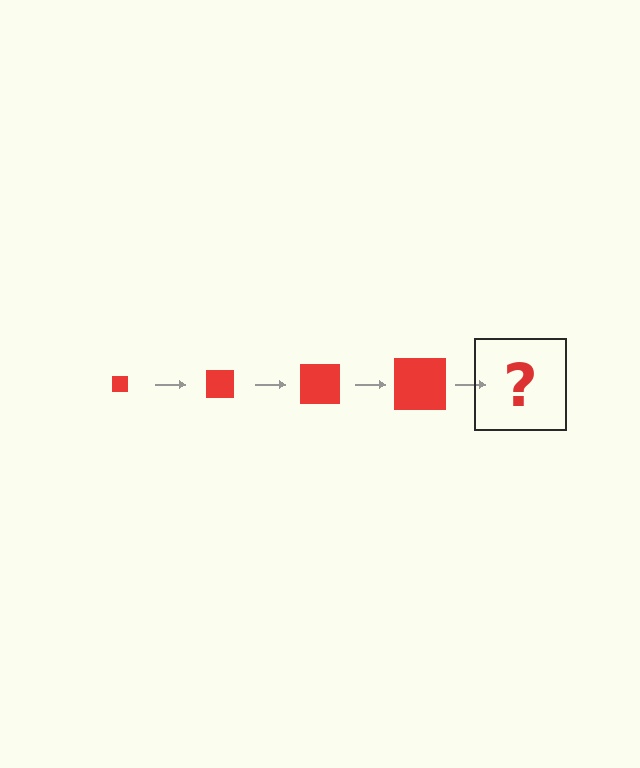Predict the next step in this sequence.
The next step is a red square, larger than the previous one.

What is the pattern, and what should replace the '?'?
The pattern is that the square gets progressively larger each step. The '?' should be a red square, larger than the previous one.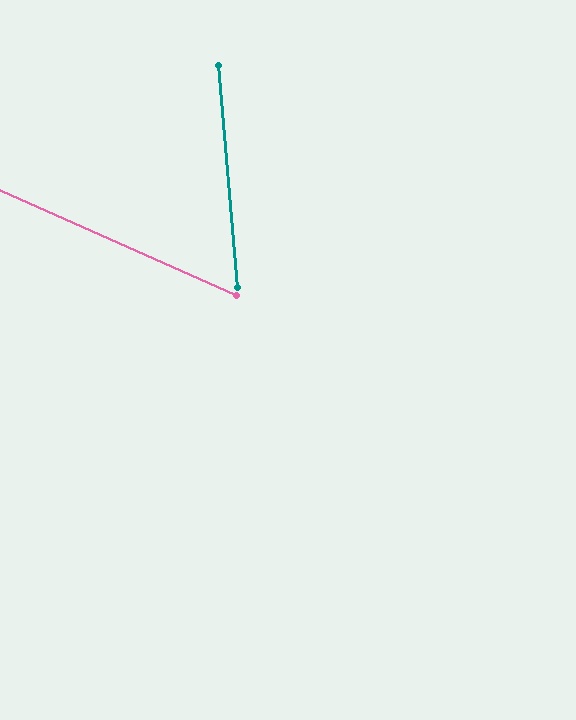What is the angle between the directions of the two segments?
Approximately 61 degrees.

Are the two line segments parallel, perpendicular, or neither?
Neither parallel nor perpendicular — they differ by about 61°.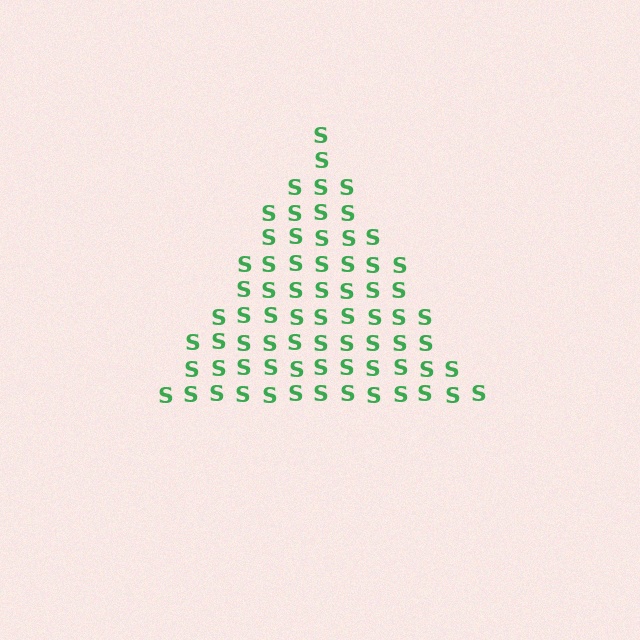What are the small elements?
The small elements are letter S's.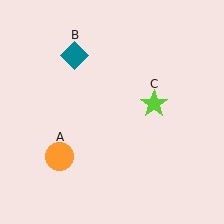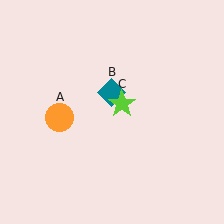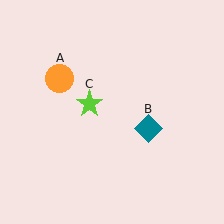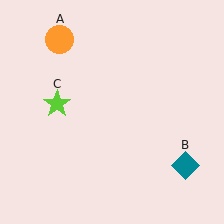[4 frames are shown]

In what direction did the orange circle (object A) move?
The orange circle (object A) moved up.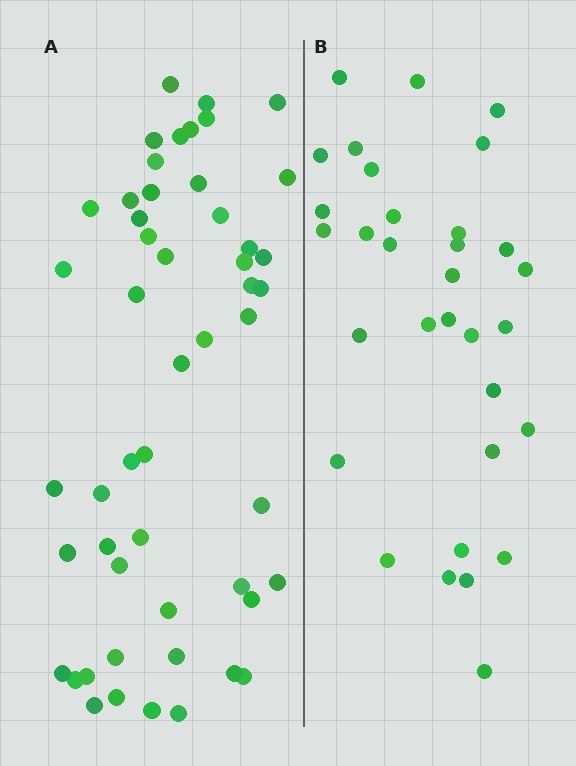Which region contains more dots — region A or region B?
Region A (the left region) has more dots.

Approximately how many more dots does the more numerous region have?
Region A has approximately 20 more dots than region B.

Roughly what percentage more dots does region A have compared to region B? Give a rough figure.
About 60% more.